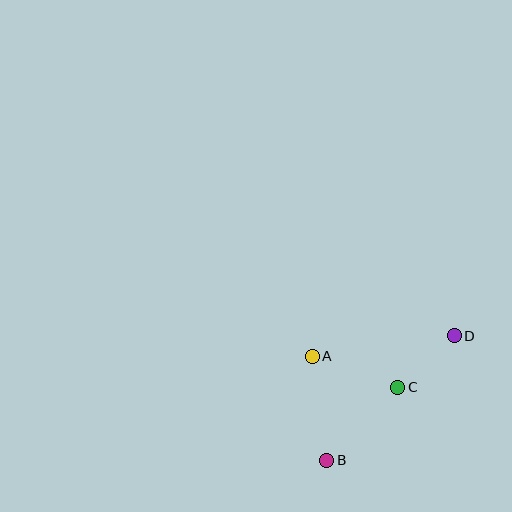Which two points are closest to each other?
Points C and D are closest to each other.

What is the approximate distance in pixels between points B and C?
The distance between B and C is approximately 102 pixels.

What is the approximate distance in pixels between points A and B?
The distance between A and B is approximately 105 pixels.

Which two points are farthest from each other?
Points B and D are farthest from each other.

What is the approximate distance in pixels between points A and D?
The distance between A and D is approximately 143 pixels.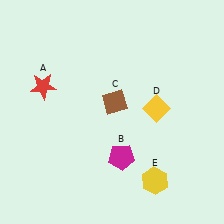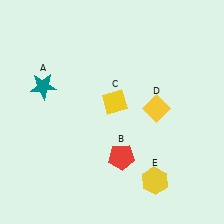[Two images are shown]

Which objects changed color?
A changed from red to teal. B changed from magenta to red. C changed from brown to yellow.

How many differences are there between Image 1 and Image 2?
There are 3 differences between the two images.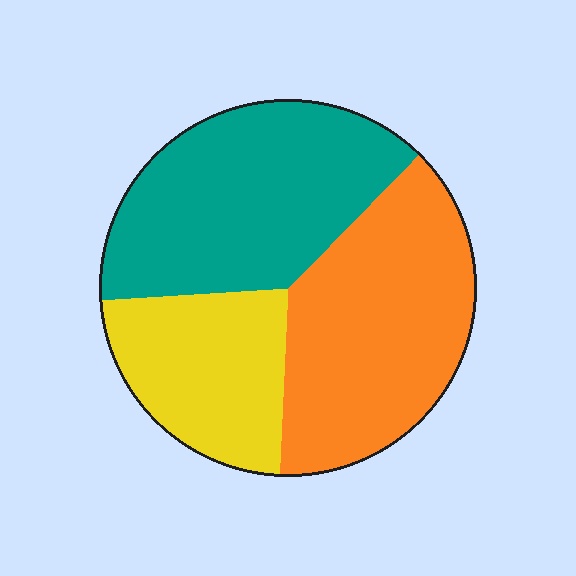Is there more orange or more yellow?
Orange.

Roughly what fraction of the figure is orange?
Orange takes up about three eighths (3/8) of the figure.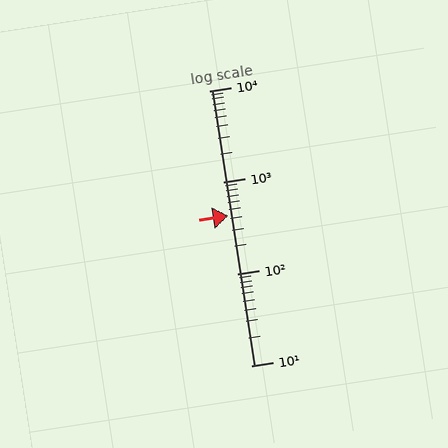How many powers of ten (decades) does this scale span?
The scale spans 3 decades, from 10 to 10000.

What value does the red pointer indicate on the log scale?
The pointer indicates approximately 430.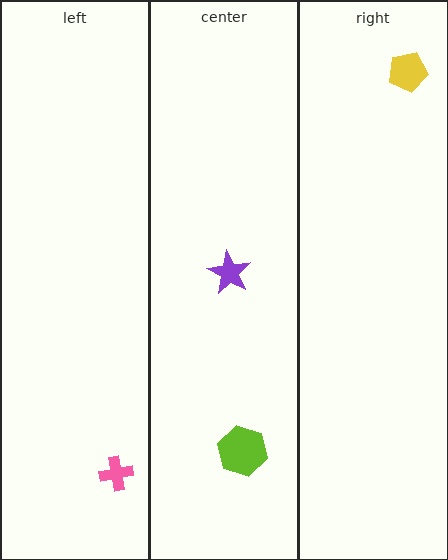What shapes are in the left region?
The pink cross.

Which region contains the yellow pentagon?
The right region.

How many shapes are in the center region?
2.